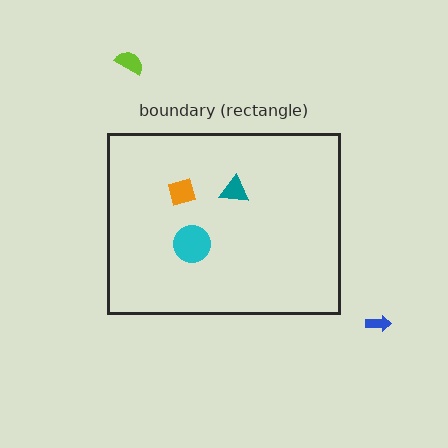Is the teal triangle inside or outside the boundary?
Inside.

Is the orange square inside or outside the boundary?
Inside.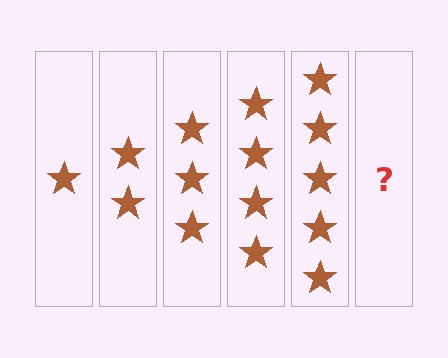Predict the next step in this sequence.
The next step is 6 stars.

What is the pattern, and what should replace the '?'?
The pattern is that each step adds one more star. The '?' should be 6 stars.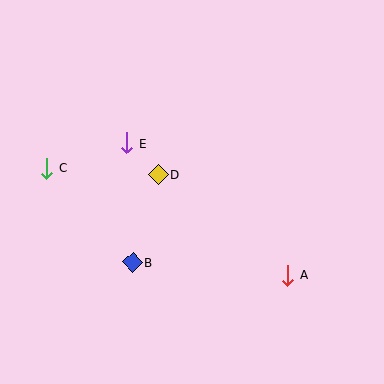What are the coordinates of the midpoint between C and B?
The midpoint between C and B is at (90, 215).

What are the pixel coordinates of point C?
Point C is at (47, 168).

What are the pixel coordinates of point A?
Point A is at (288, 275).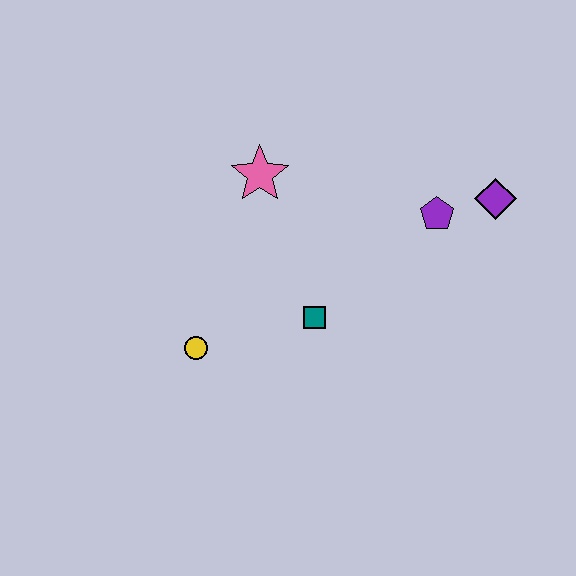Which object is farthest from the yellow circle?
The purple diamond is farthest from the yellow circle.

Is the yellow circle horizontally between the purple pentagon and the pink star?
No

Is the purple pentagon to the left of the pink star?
No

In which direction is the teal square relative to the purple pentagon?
The teal square is to the left of the purple pentagon.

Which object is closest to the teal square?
The yellow circle is closest to the teal square.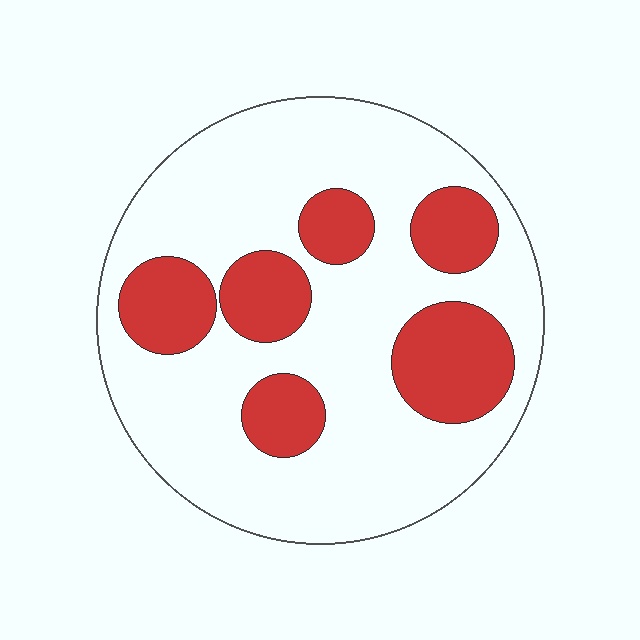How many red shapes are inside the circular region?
6.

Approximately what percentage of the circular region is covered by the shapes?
Approximately 25%.